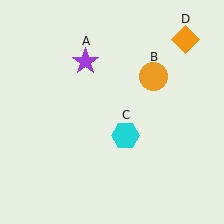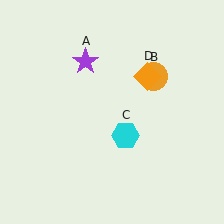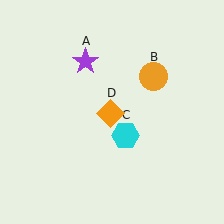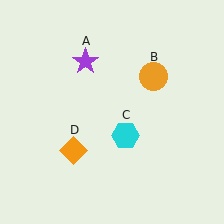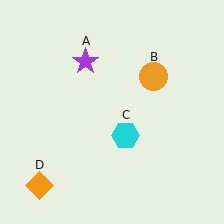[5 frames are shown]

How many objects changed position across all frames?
1 object changed position: orange diamond (object D).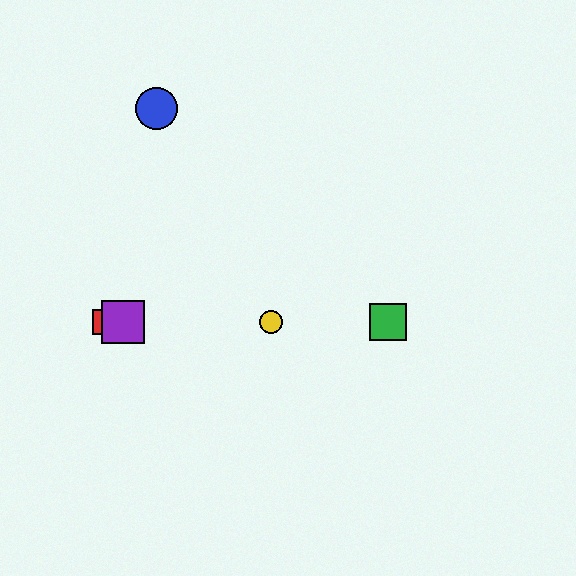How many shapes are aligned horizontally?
4 shapes (the red square, the green square, the yellow circle, the purple square) are aligned horizontally.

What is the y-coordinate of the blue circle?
The blue circle is at y≈109.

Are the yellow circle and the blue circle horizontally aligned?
No, the yellow circle is at y≈322 and the blue circle is at y≈109.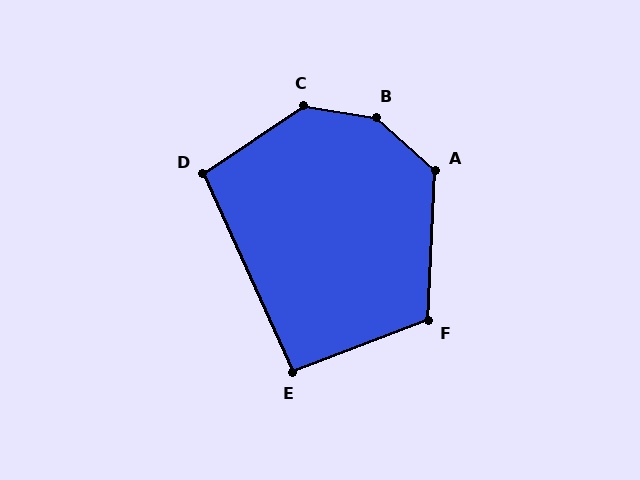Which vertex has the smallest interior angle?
E, at approximately 94 degrees.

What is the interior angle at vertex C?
Approximately 137 degrees (obtuse).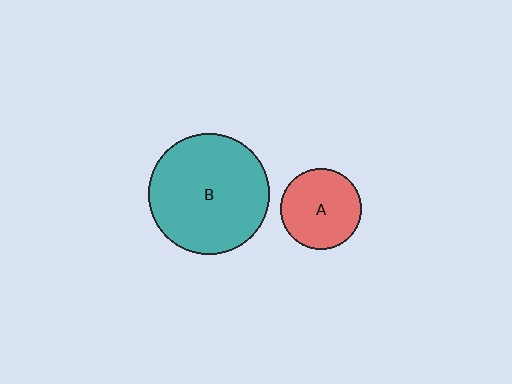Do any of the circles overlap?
No, none of the circles overlap.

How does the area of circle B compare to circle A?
Approximately 2.2 times.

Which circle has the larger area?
Circle B (teal).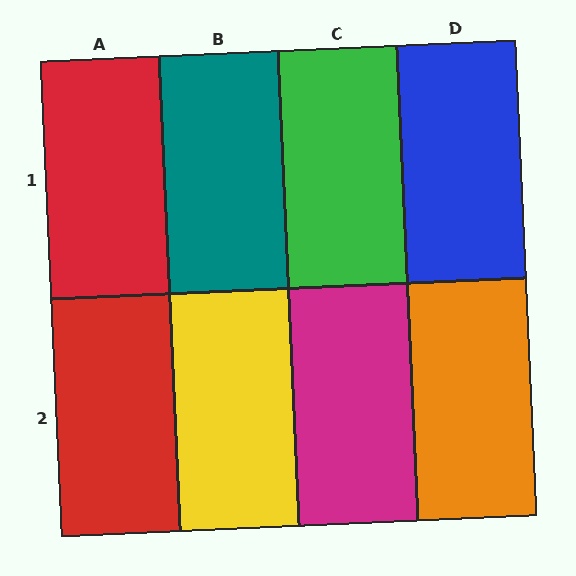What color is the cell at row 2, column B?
Yellow.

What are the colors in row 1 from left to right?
Red, teal, green, blue.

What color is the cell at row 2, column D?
Orange.